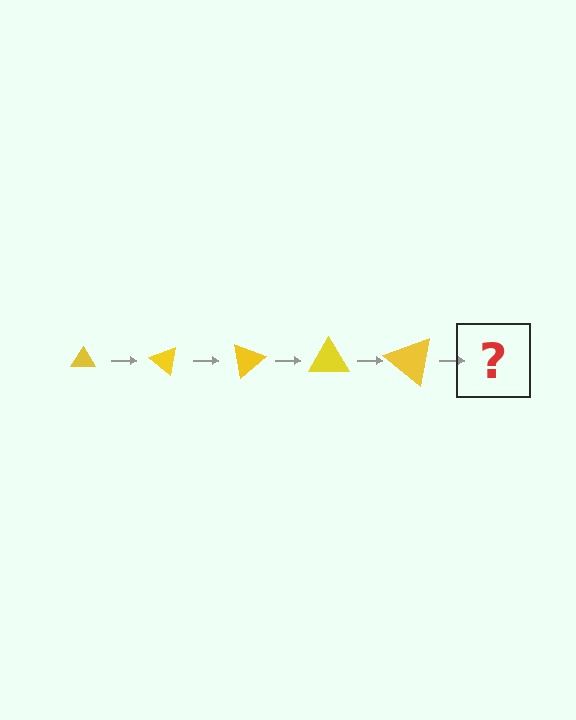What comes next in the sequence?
The next element should be a triangle, larger than the previous one and rotated 200 degrees from the start.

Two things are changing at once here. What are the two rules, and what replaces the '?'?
The two rules are that the triangle grows larger each step and it rotates 40 degrees each step. The '?' should be a triangle, larger than the previous one and rotated 200 degrees from the start.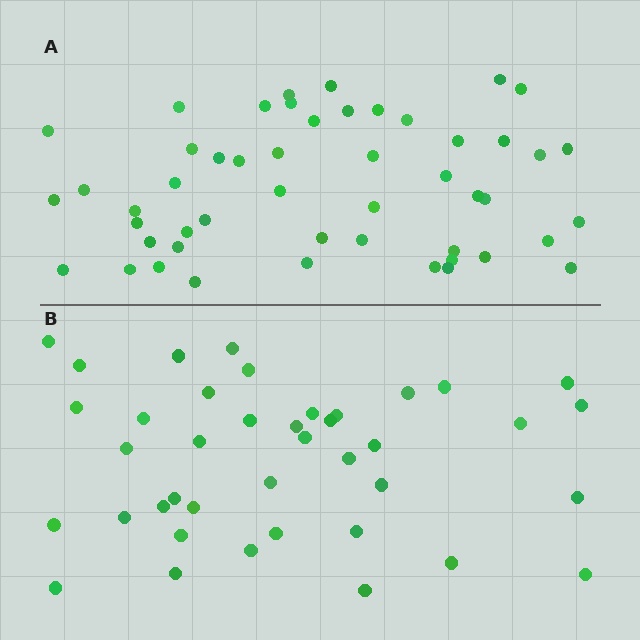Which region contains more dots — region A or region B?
Region A (the top region) has more dots.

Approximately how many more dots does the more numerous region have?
Region A has roughly 10 or so more dots than region B.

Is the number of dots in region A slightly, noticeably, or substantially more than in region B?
Region A has noticeably more, but not dramatically so. The ratio is roughly 1.2 to 1.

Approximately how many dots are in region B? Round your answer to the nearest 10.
About 40 dots.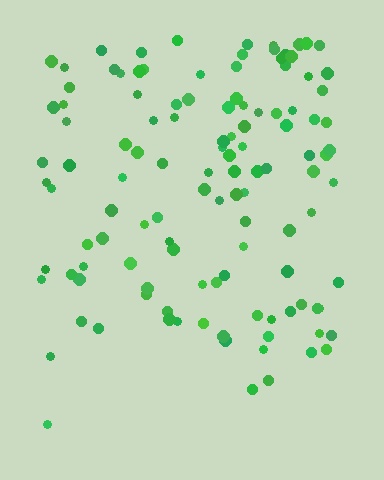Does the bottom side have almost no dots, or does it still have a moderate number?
Still a moderate number, just noticeably fewer than the top.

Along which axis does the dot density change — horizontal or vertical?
Vertical.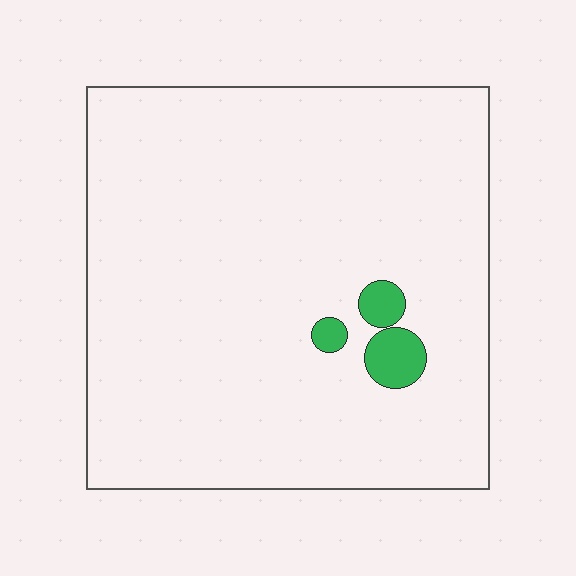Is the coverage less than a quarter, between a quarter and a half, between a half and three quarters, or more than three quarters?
Less than a quarter.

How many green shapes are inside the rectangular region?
3.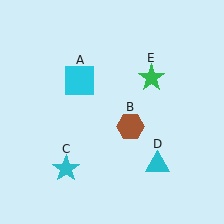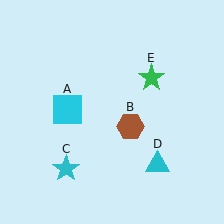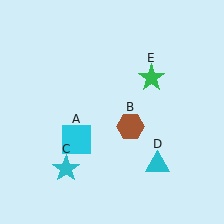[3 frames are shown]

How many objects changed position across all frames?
1 object changed position: cyan square (object A).